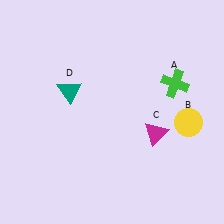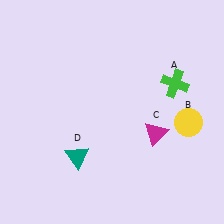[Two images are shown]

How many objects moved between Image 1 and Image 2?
1 object moved between the two images.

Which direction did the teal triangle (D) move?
The teal triangle (D) moved down.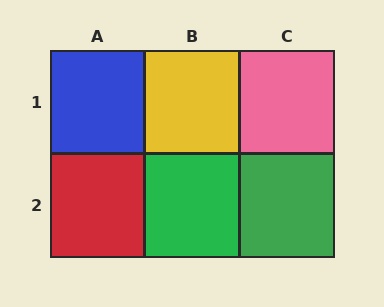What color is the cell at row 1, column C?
Pink.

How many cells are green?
2 cells are green.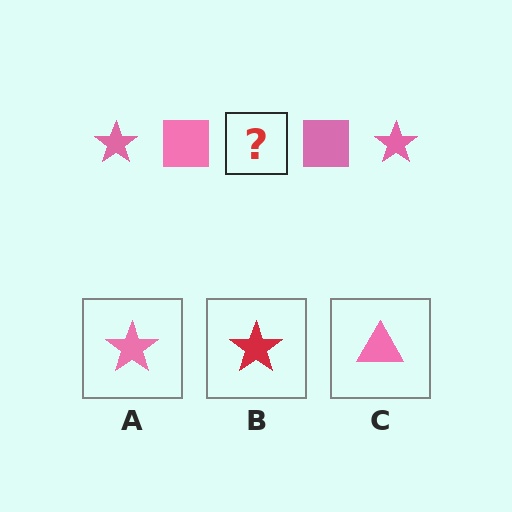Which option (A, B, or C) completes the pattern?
A.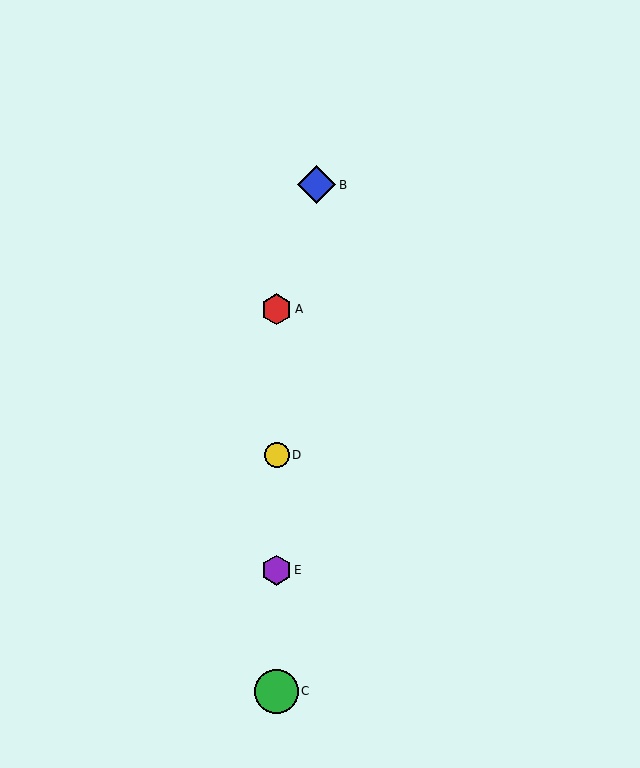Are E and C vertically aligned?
Yes, both are at x≈277.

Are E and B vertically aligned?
No, E is at x≈277 and B is at x≈317.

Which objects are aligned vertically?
Objects A, C, D, E are aligned vertically.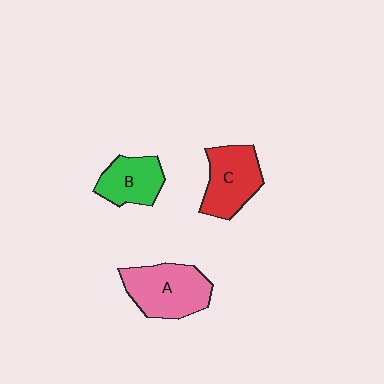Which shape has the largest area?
Shape A (pink).